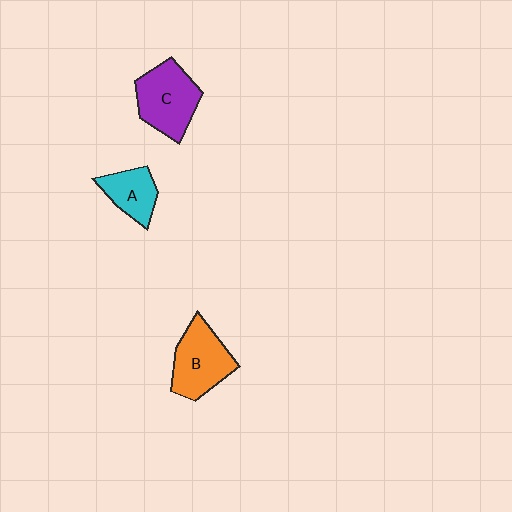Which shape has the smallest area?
Shape A (cyan).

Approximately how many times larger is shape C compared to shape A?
Approximately 1.6 times.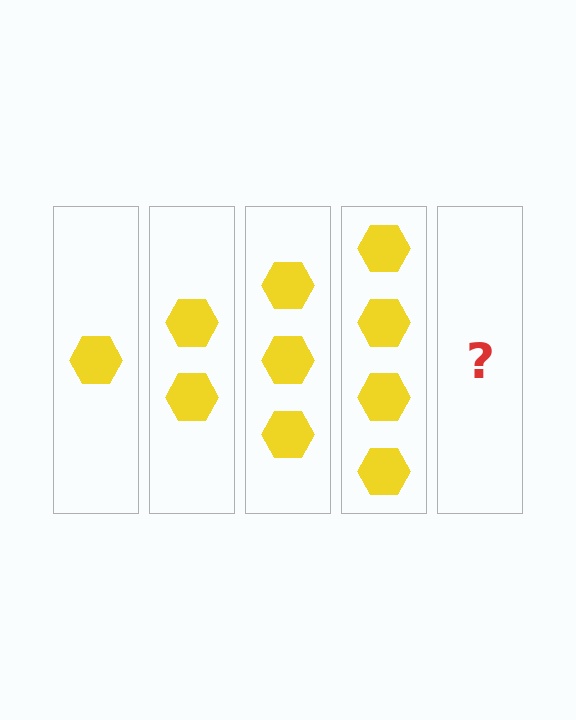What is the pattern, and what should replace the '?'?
The pattern is that each step adds one more hexagon. The '?' should be 5 hexagons.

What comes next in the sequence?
The next element should be 5 hexagons.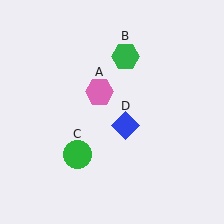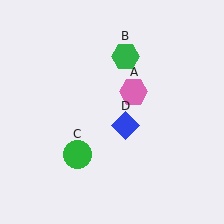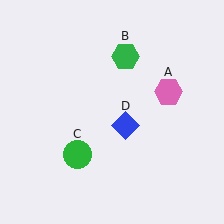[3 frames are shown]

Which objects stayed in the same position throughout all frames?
Green hexagon (object B) and green circle (object C) and blue diamond (object D) remained stationary.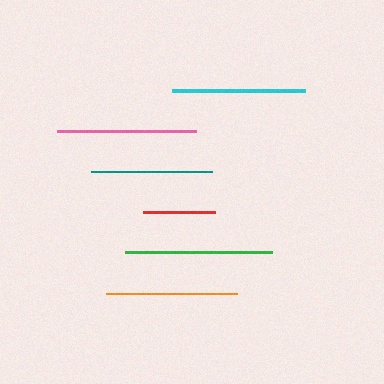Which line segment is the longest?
The green line is the longest at approximately 147 pixels.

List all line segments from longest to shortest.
From longest to shortest: green, pink, cyan, orange, teal, red.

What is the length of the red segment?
The red segment is approximately 72 pixels long.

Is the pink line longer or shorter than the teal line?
The pink line is longer than the teal line.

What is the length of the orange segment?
The orange segment is approximately 131 pixels long.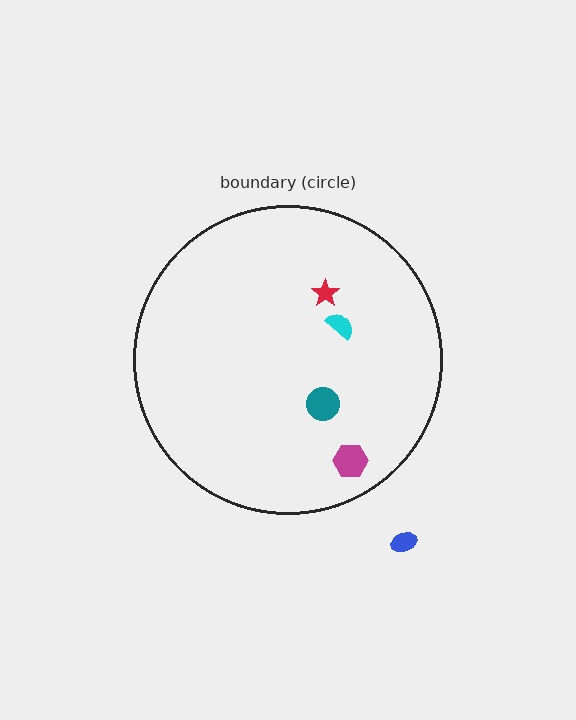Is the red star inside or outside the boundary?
Inside.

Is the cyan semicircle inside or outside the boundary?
Inside.